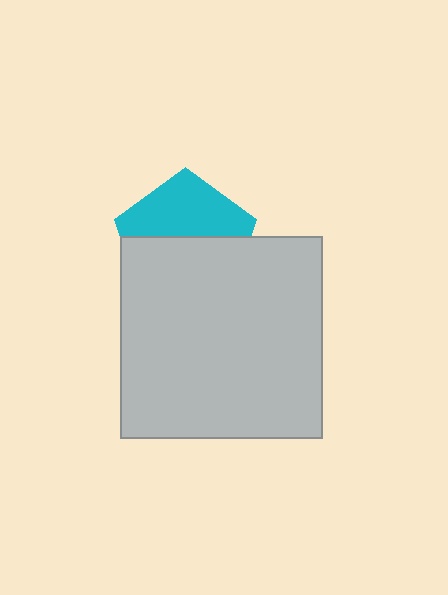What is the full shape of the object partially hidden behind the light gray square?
The partially hidden object is a cyan pentagon.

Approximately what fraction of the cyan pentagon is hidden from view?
Roughly 56% of the cyan pentagon is hidden behind the light gray square.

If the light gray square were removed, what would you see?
You would see the complete cyan pentagon.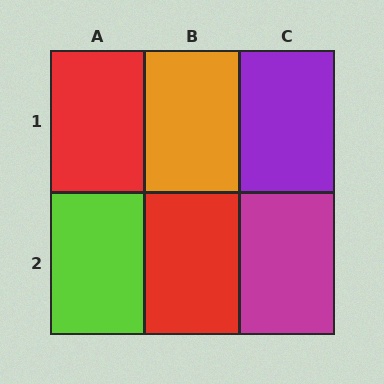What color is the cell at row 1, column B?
Orange.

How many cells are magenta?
1 cell is magenta.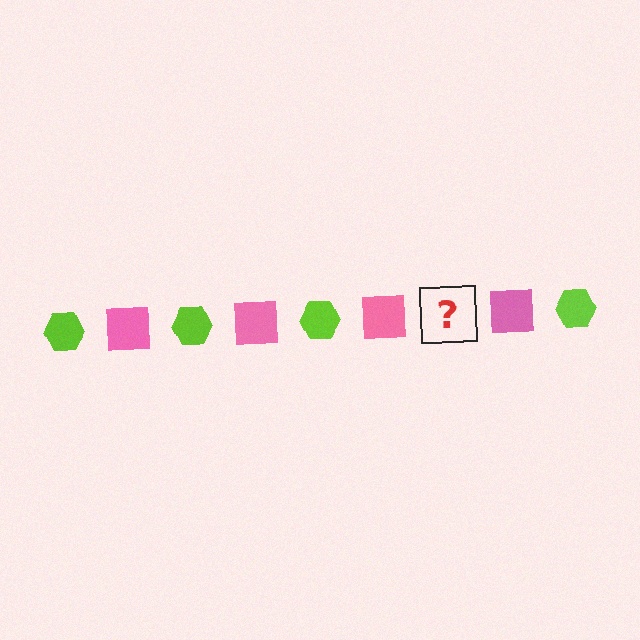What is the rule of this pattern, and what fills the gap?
The rule is that the pattern alternates between lime hexagon and pink square. The gap should be filled with a lime hexagon.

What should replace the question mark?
The question mark should be replaced with a lime hexagon.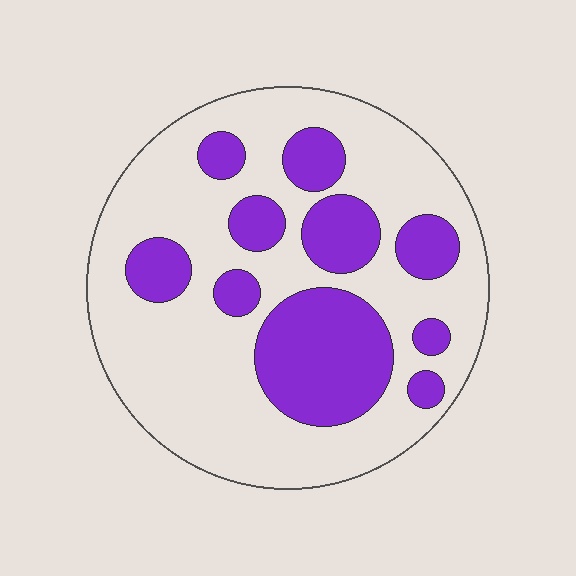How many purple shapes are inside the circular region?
10.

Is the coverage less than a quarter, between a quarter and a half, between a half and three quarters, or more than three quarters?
Between a quarter and a half.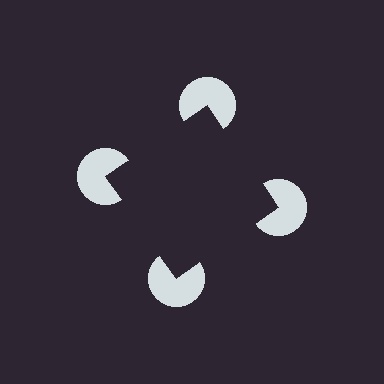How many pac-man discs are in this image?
There are 4 — one at each vertex of the illusory square.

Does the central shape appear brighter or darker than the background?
It typically appears slightly darker than the background, even though no actual brightness change is drawn.